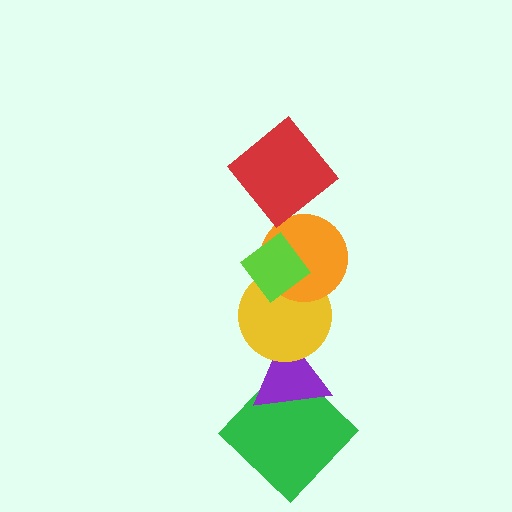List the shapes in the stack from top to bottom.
From top to bottom: the red diamond, the lime diamond, the orange circle, the yellow circle, the purple triangle, the green diamond.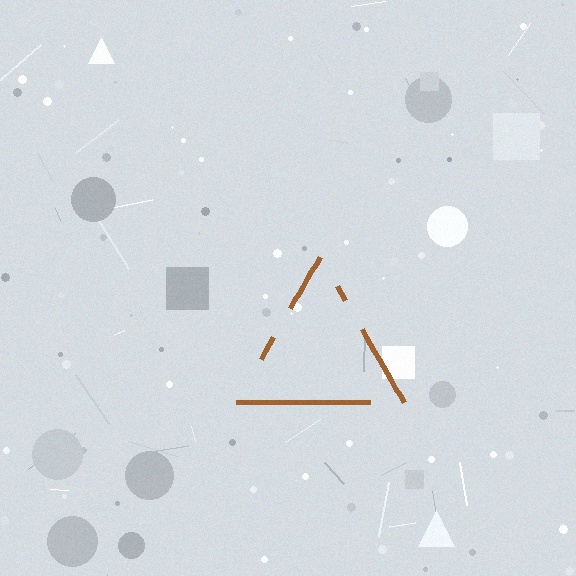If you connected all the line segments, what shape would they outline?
They would outline a triangle.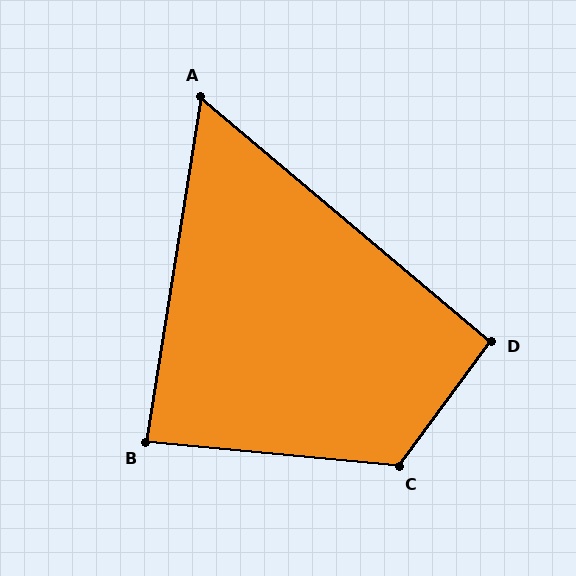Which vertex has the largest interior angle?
C, at approximately 121 degrees.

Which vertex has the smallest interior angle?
A, at approximately 59 degrees.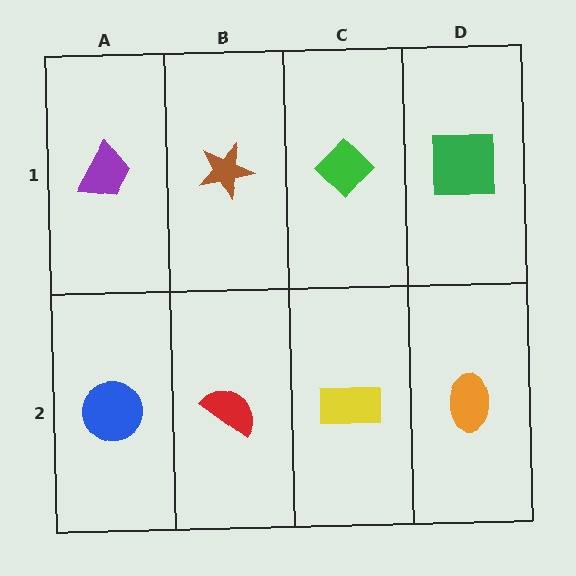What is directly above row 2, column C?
A green diamond.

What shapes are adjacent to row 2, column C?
A green diamond (row 1, column C), a red semicircle (row 2, column B), an orange ellipse (row 2, column D).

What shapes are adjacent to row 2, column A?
A purple trapezoid (row 1, column A), a red semicircle (row 2, column B).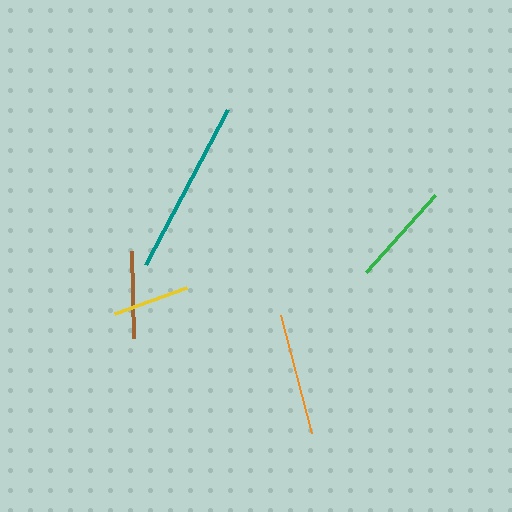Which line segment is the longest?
The teal line is the longest at approximately 176 pixels.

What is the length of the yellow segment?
The yellow segment is approximately 76 pixels long.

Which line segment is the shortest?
The yellow line is the shortest at approximately 76 pixels.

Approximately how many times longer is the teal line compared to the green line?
The teal line is approximately 1.7 times the length of the green line.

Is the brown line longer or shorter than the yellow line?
The brown line is longer than the yellow line.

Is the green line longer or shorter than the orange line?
The orange line is longer than the green line.